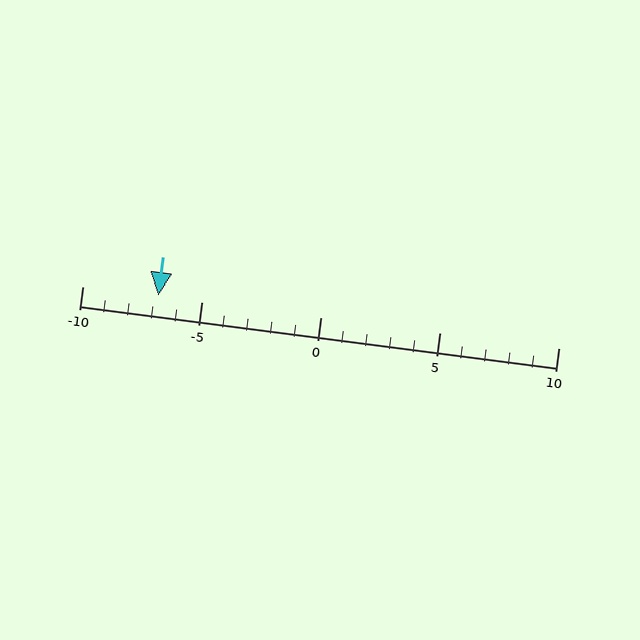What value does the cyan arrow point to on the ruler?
The cyan arrow points to approximately -7.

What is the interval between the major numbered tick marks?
The major tick marks are spaced 5 units apart.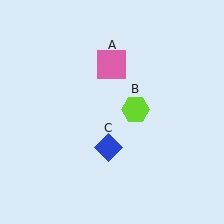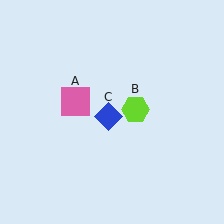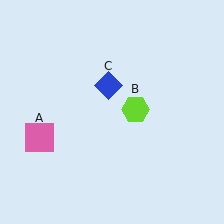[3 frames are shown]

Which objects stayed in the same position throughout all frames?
Lime hexagon (object B) remained stationary.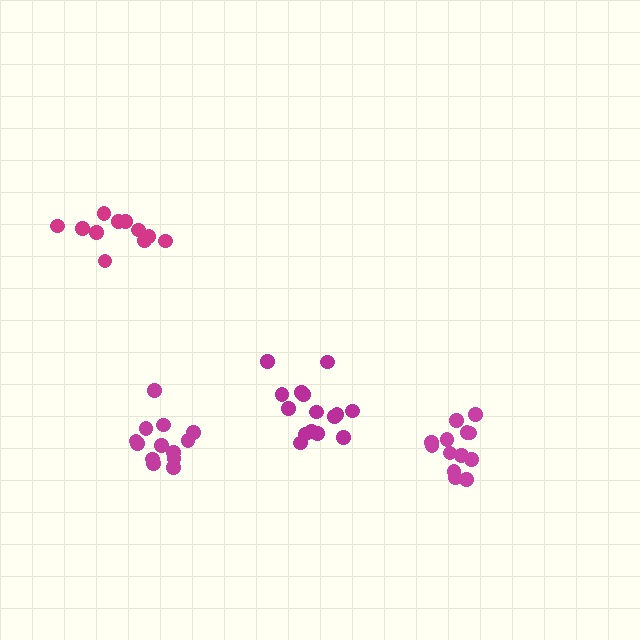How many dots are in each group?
Group 1: 13 dots, Group 2: 15 dots, Group 3: 11 dots, Group 4: 13 dots (52 total).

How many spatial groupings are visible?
There are 4 spatial groupings.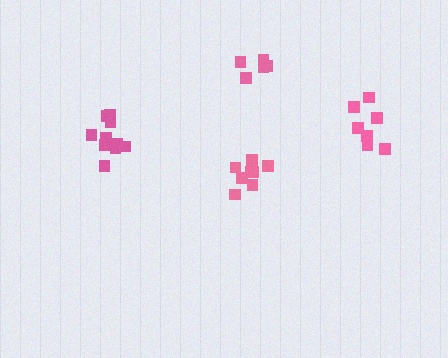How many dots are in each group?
Group 1: 8 dots, Group 2: 7 dots, Group 3: 10 dots, Group 4: 5 dots (30 total).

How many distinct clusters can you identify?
There are 4 distinct clusters.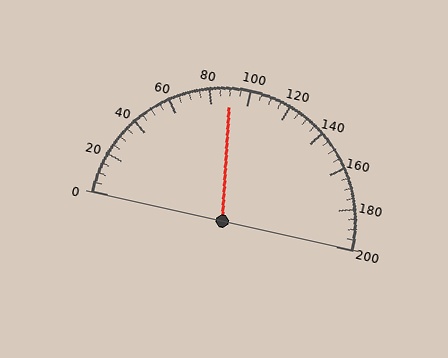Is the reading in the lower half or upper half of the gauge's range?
The reading is in the lower half of the range (0 to 200).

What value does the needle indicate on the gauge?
The needle indicates approximately 90.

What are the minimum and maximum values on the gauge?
The gauge ranges from 0 to 200.